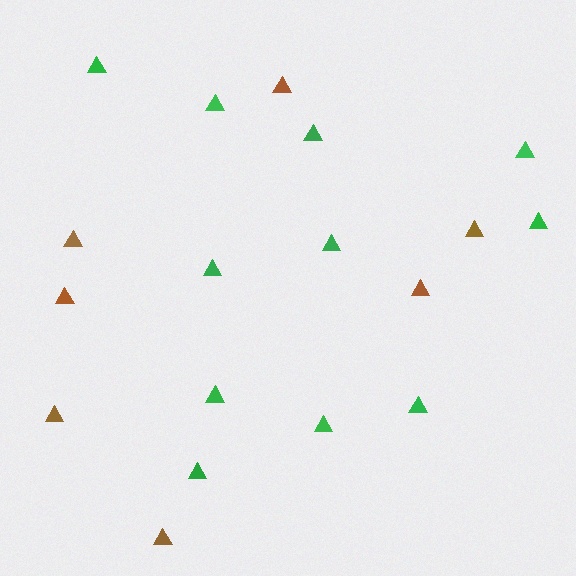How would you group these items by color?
There are 2 groups: one group of green triangles (11) and one group of brown triangles (7).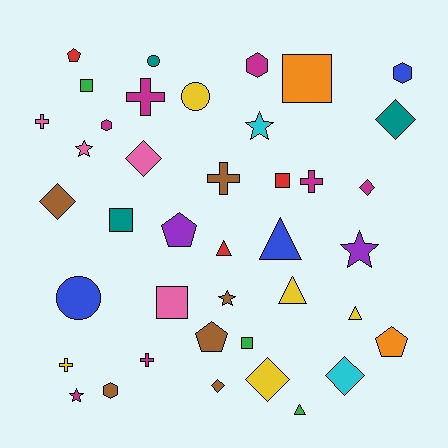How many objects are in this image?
There are 40 objects.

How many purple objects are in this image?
There are 2 purple objects.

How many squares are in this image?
There are 6 squares.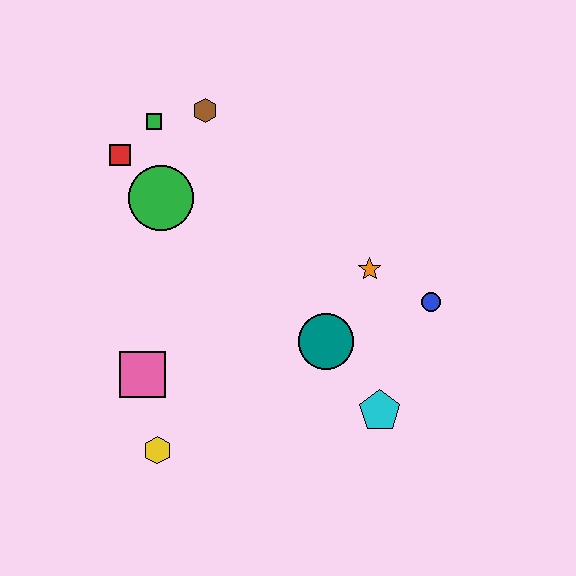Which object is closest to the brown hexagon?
The green square is closest to the brown hexagon.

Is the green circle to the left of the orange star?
Yes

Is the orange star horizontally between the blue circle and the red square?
Yes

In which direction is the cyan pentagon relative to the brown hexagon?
The cyan pentagon is below the brown hexagon.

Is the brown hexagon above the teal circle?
Yes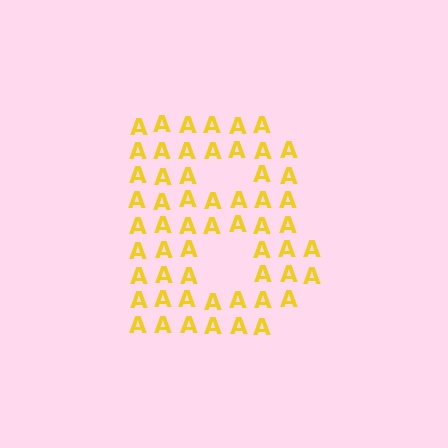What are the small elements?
The small elements are letter A's.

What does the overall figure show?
The overall figure shows the letter B.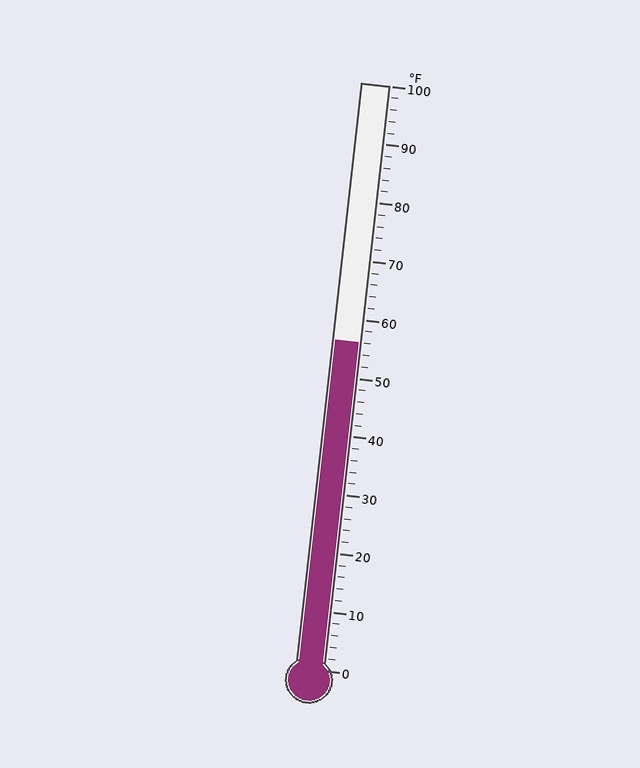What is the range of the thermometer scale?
The thermometer scale ranges from 0°F to 100°F.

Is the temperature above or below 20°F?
The temperature is above 20°F.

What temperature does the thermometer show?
The thermometer shows approximately 56°F.